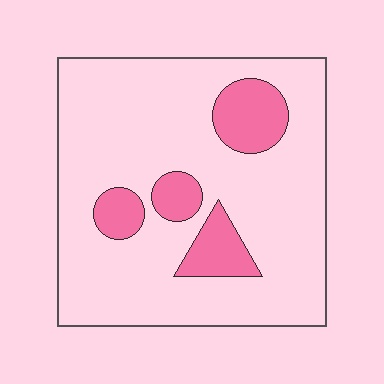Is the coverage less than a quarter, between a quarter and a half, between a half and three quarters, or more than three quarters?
Less than a quarter.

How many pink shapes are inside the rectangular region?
4.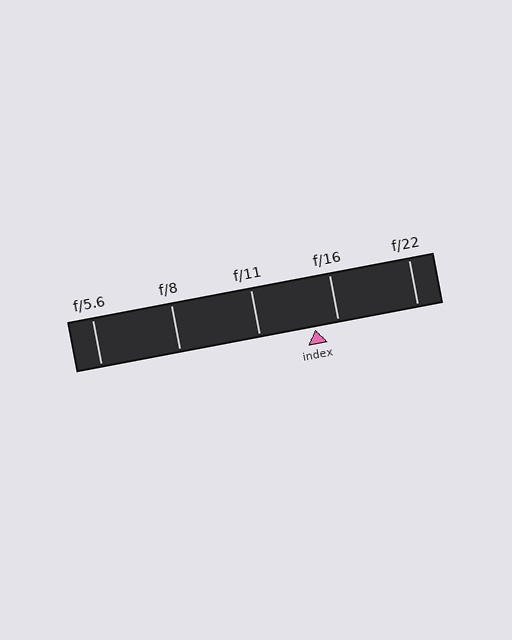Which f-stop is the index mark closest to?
The index mark is closest to f/16.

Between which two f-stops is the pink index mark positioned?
The index mark is between f/11 and f/16.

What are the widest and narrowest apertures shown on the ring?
The widest aperture shown is f/5.6 and the narrowest is f/22.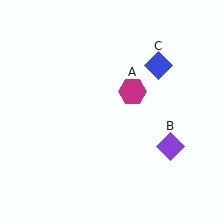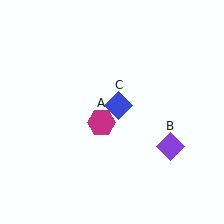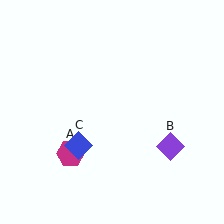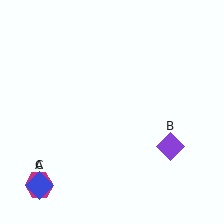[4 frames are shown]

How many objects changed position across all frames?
2 objects changed position: magenta hexagon (object A), blue diamond (object C).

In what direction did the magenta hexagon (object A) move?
The magenta hexagon (object A) moved down and to the left.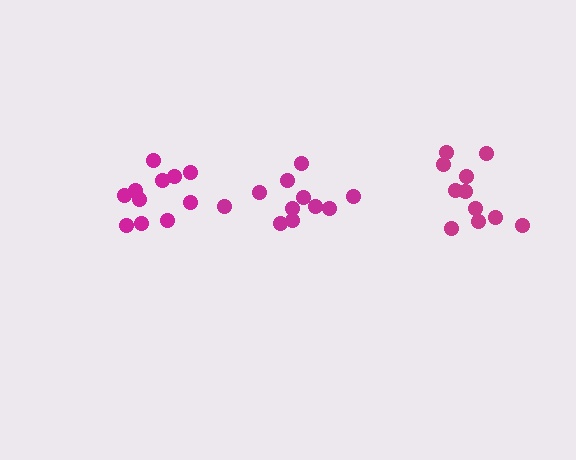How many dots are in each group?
Group 1: 11 dots, Group 2: 11 dots, Group 3: 11 dots (33 total).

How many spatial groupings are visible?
There are 3 spatial groupings.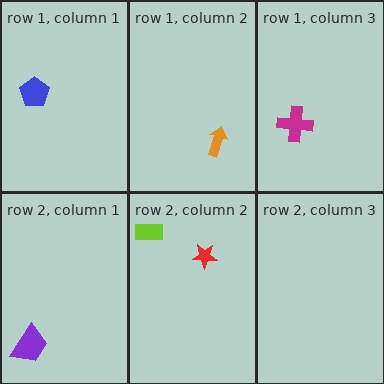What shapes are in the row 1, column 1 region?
The blue pentagon.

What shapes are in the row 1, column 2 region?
The orange arrow.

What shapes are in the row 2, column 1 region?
The purple trapezoid.